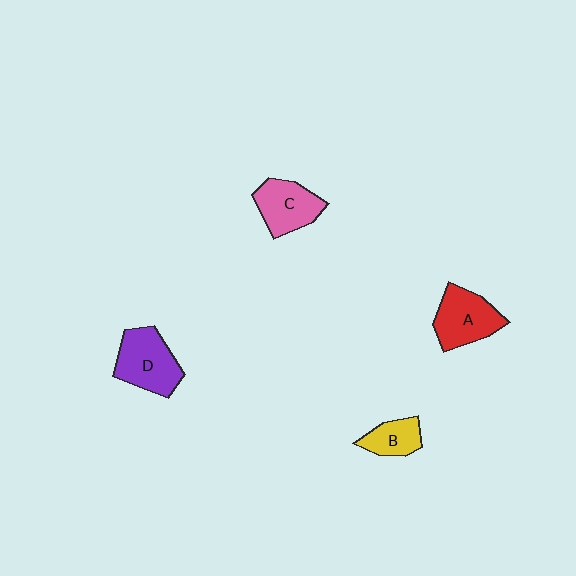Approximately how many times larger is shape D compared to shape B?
Approximately 1.8 times.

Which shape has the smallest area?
Shape B (yellow).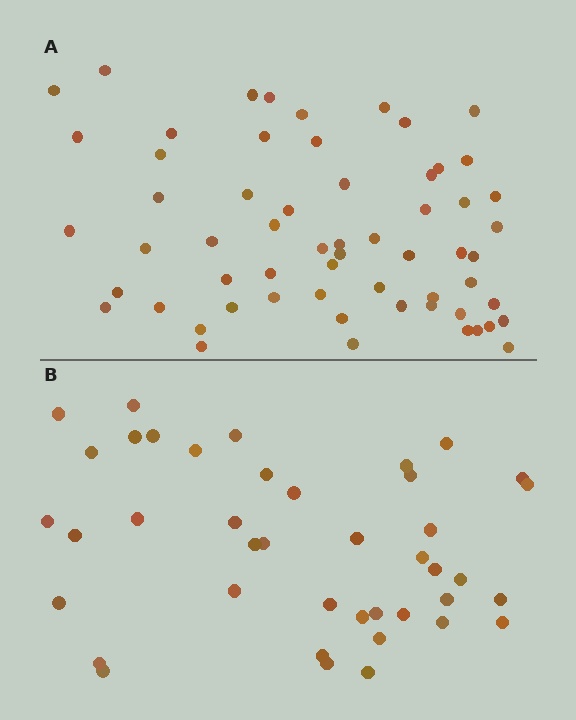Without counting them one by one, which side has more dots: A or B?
Region A (the top region) has more dots.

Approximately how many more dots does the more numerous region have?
Region A has approximately 20 more dots than region B.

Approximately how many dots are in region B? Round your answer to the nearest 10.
About 40 dots. (The exact count is 41, which rounds to 40.)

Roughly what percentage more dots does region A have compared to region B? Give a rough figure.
About 45% more.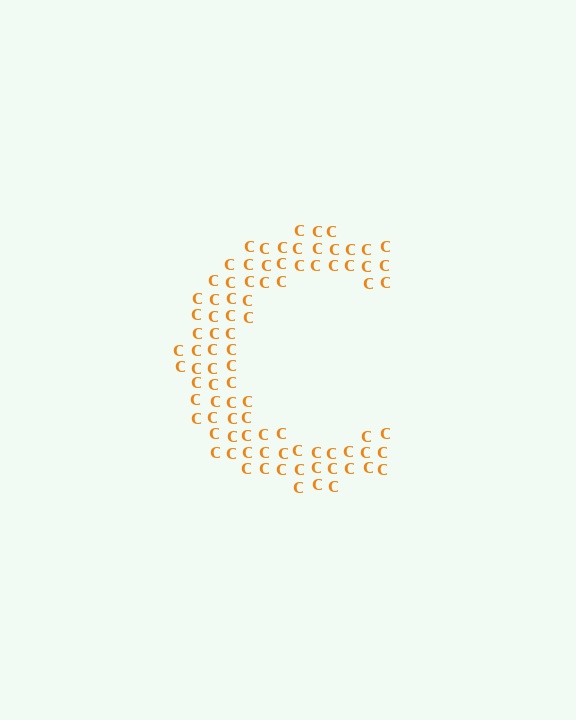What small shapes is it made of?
It is made of small letter C's.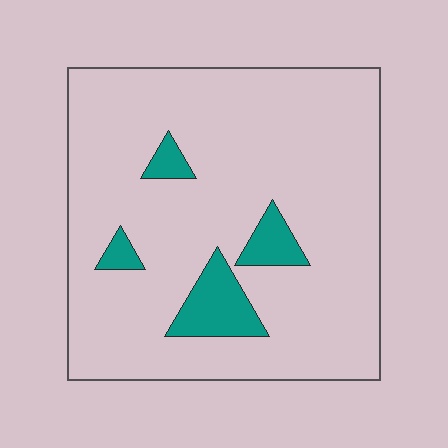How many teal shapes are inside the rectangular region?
4.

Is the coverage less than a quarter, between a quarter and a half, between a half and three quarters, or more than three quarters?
Less than a quarter.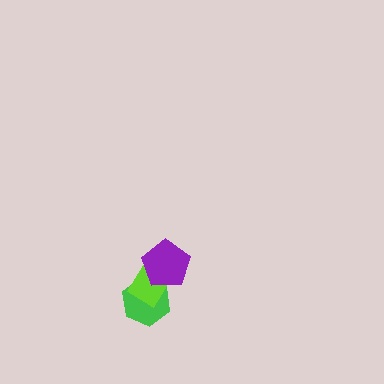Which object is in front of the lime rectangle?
The purple pentagon is in front of the lime rectangle.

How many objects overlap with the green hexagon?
2 objects overlap with the green hexagon.